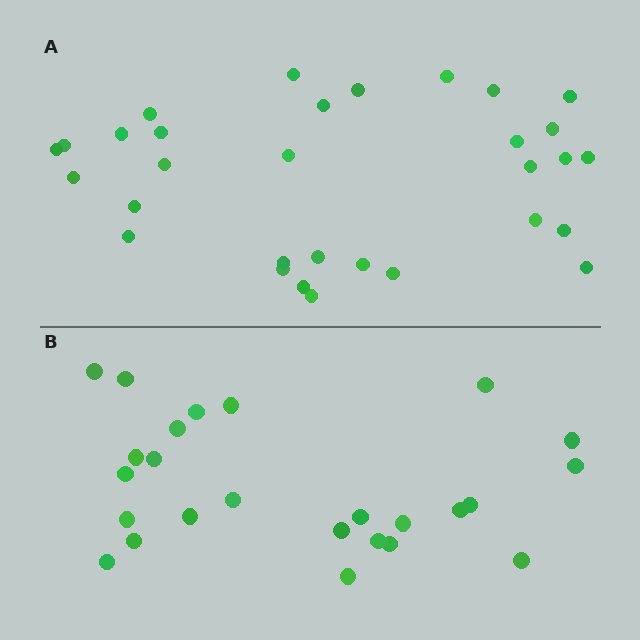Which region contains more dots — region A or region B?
Region A (the top region) has more dots.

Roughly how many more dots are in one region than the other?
Region A has about 6 more dots than region B.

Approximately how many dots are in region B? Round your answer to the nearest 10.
About 20 dots. (The exact count is 25, which rounds to 20.)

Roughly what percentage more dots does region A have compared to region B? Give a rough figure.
About 25% more.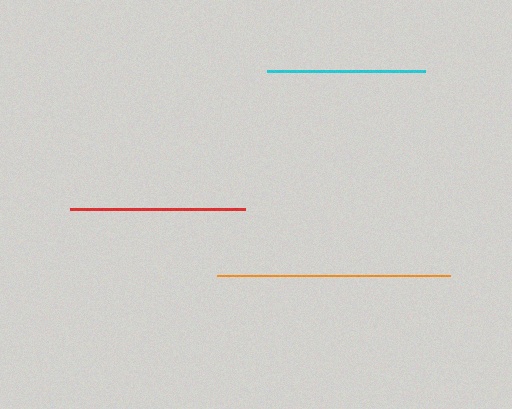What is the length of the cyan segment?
The cyan segment is approximately 157 pixels long.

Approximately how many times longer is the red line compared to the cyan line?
The red line is approximately 1.1 times the length of the cyan line.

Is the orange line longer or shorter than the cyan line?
The orange line is longer than the cyan line.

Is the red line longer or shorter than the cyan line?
The red line is longer than the cyan line.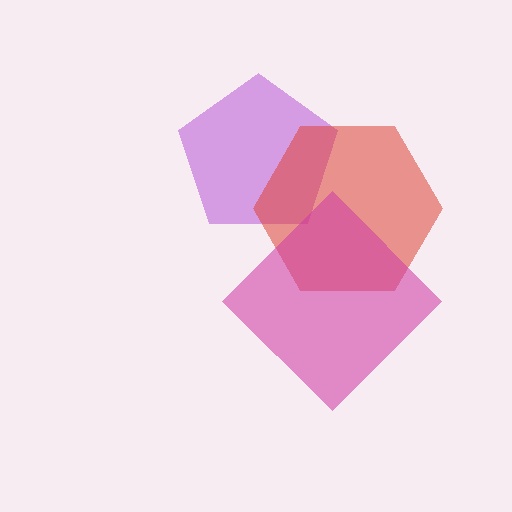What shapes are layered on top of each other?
The layered shapes are: a purple pentagon, a red hexagon, a magenta diamond.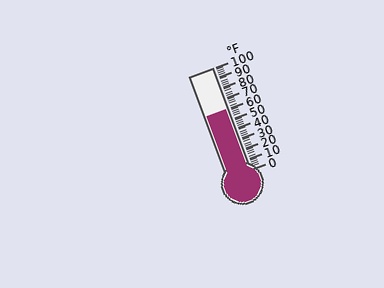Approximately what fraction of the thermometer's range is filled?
The thermometer is filled to approximately 60% of its range.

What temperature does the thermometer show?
The thermometer shows approximately 60°F.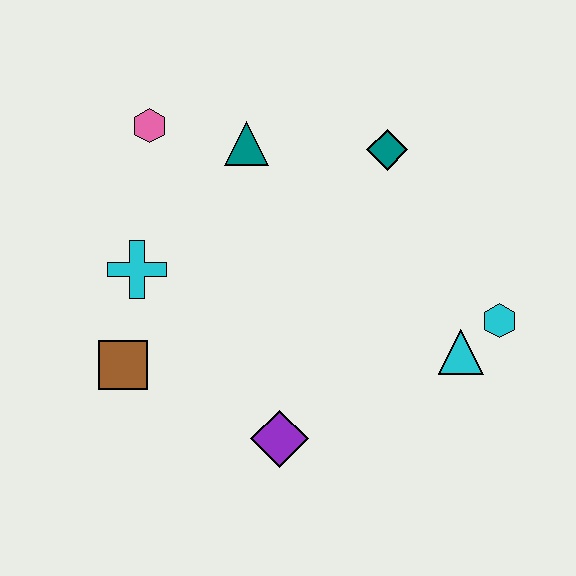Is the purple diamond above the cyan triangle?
No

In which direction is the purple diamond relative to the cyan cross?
The purple diamond is below the cyan cross.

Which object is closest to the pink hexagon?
The teal triangle is closest to the pink hexagon.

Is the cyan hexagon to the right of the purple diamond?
Yes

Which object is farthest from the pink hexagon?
The cyan hexagon is farthest from the pink hexagon.